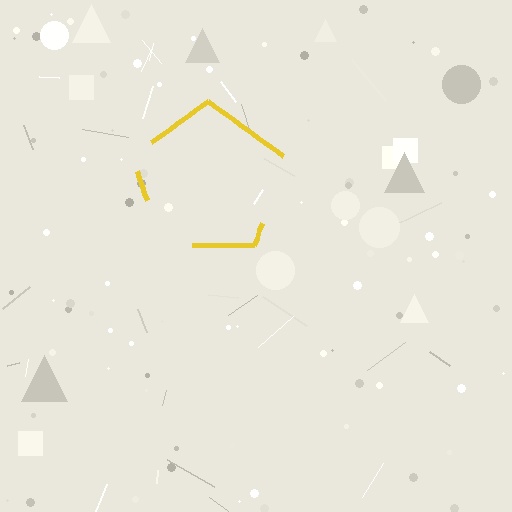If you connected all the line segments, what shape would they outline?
They would outline a pentagon.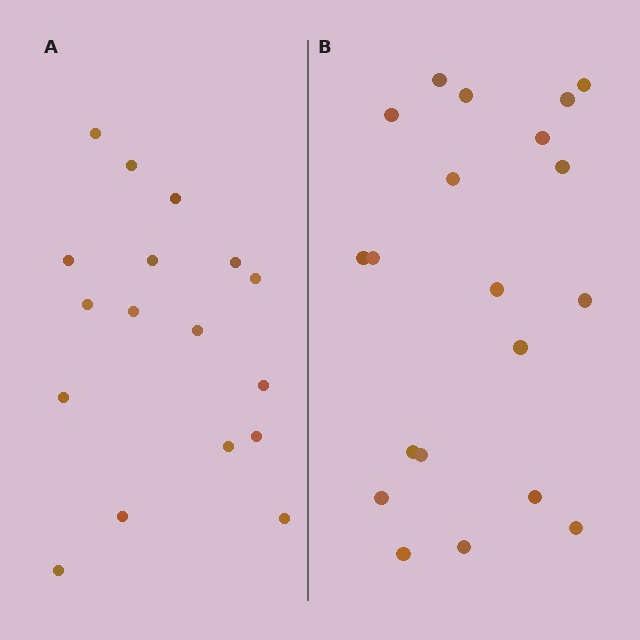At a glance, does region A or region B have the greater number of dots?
Region B (the right region) has more dots.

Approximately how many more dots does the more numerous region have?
Region B has just a few more — roughly 2 or 3 more dots than region A.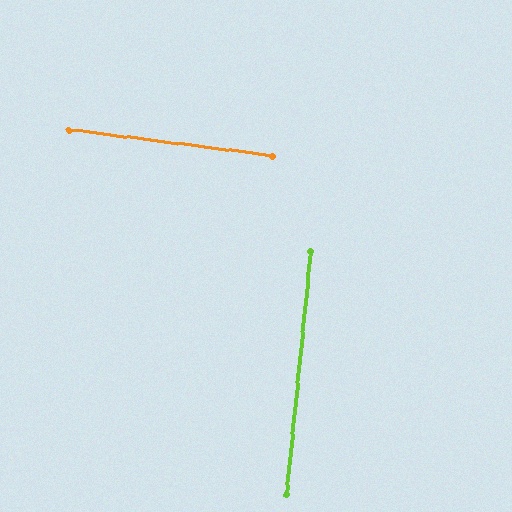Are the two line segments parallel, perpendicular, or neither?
Perpendicular — they meet at approximately 88°.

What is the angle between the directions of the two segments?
Approximately 88 degrees.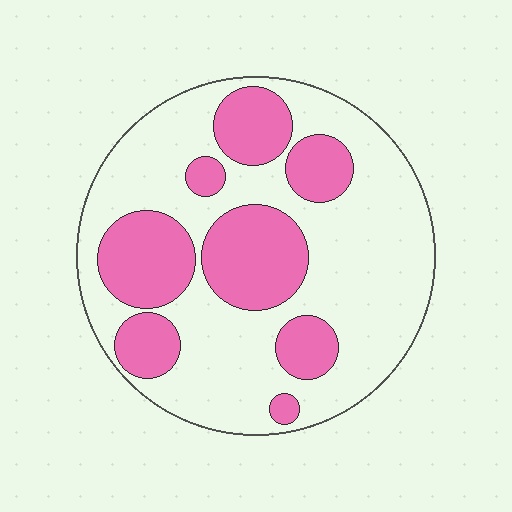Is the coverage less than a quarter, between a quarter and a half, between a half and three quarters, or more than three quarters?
Between a quarter and a half.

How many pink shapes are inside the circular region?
8.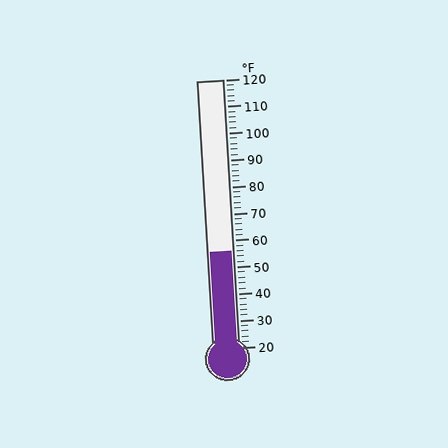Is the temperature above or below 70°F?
The temperature is below 70°F.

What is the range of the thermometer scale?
The thermometer scale ranges from 20°F to 120°F.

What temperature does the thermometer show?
The thermometer shows approximately 56°F.